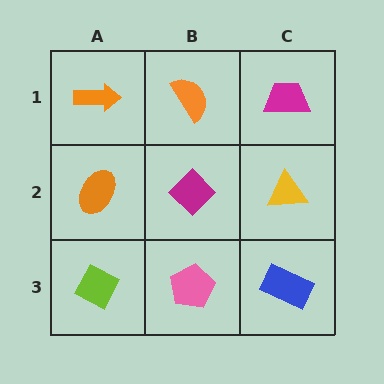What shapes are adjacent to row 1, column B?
A magenta diamond (row 2, column B), an orange arrow (row 1, column A), a magenta trapezoid (row 1, column C).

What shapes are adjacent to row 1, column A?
An orange ellipse (row 2, column A), an orange semicircle (row 1, column B).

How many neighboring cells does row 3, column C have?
2.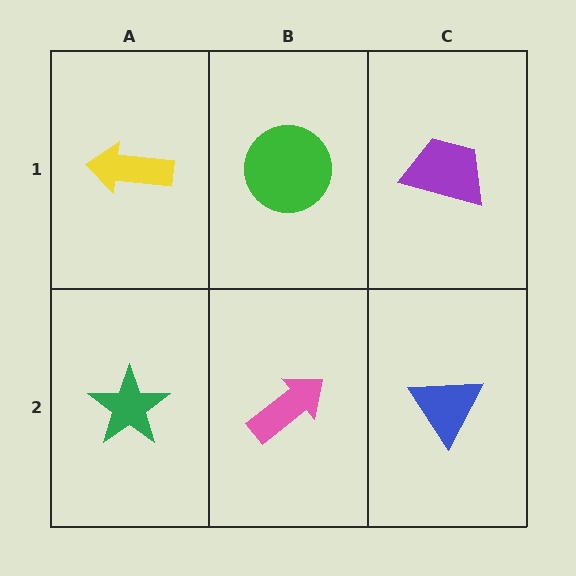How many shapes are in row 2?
3 shapes.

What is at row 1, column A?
A yellow arrow.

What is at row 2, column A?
A green star.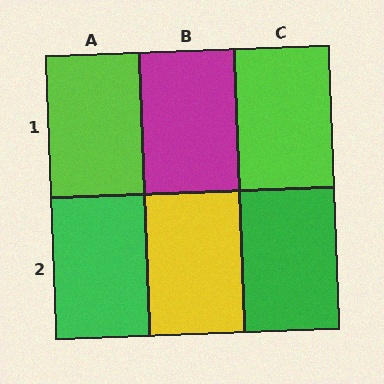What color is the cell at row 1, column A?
Lime.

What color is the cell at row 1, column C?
Lime.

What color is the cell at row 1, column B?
Magenta.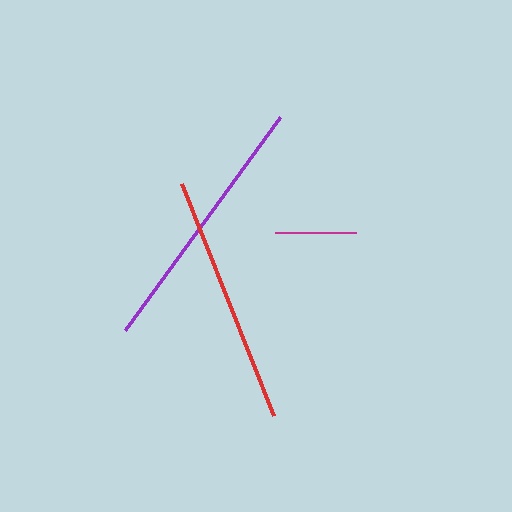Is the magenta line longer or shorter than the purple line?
The purple line is longer than the magenta line.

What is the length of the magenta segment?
The magenta segment is approximately 81 pixels long.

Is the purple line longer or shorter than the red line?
The purple line is longer than the red line.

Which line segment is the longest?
The purple line is the longest at approximately 264 pixels.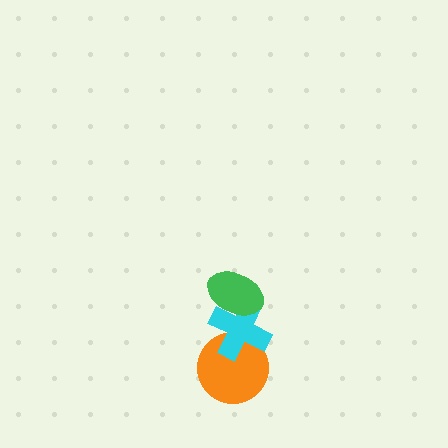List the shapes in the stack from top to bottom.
From top to bottom: the green ellipse, the cyan cross, the orange circle.